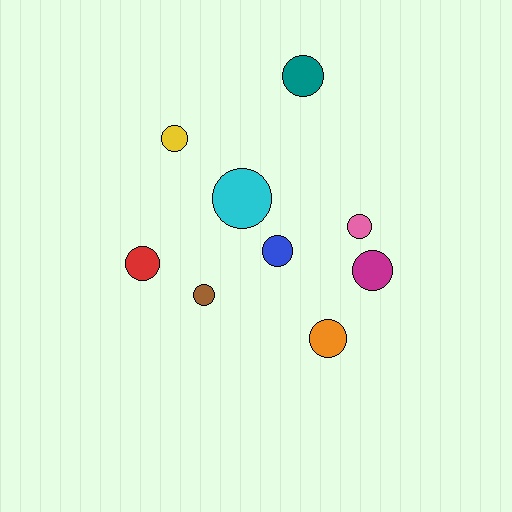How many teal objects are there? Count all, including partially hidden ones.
There is 1 teal object.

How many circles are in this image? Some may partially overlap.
There are 9 circles.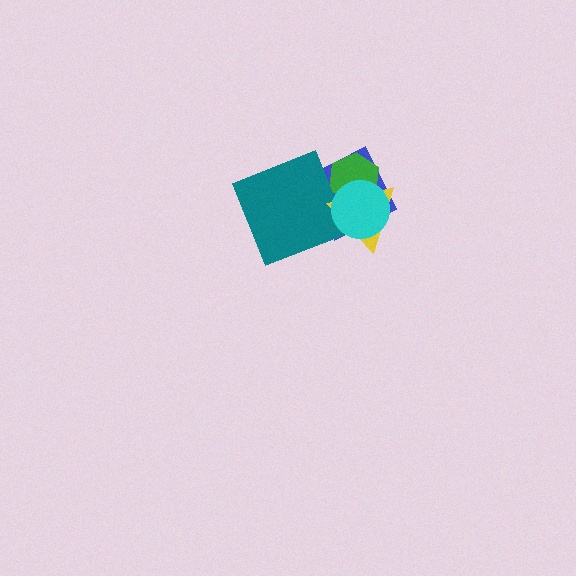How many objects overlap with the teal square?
2 objects overlap with the teal square.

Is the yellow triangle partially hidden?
Yes, it is partially covered by another shape.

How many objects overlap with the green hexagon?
3 objects overlap with the green hexagon.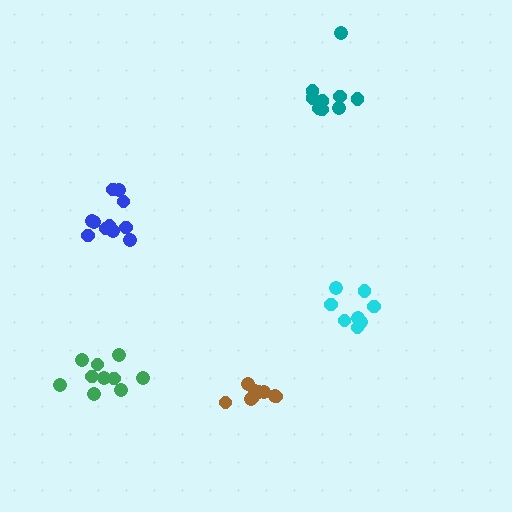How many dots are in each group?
Group 1: 9 dots, Group 2: 10 dots, Group 3: 11 dots, Group 4: 9 dots, Group 5: 8 dots (47 total).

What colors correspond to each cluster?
The clusters are colored: brown, green, blue, teal, cyan.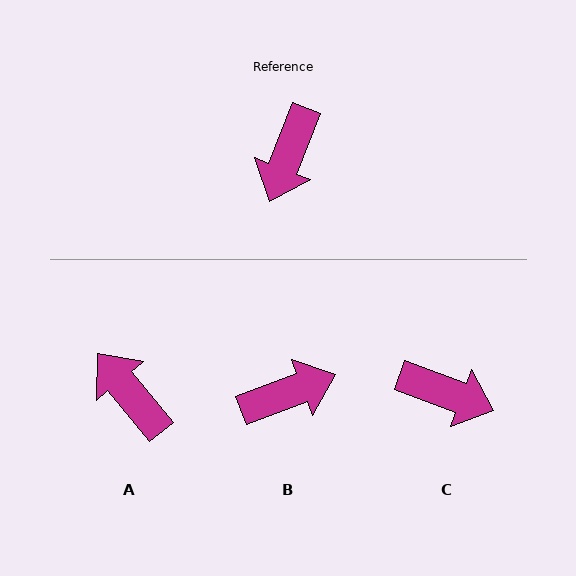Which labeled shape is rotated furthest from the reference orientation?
B, about 132 degrees away.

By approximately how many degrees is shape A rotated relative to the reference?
Approximately 120 degrees clockwise.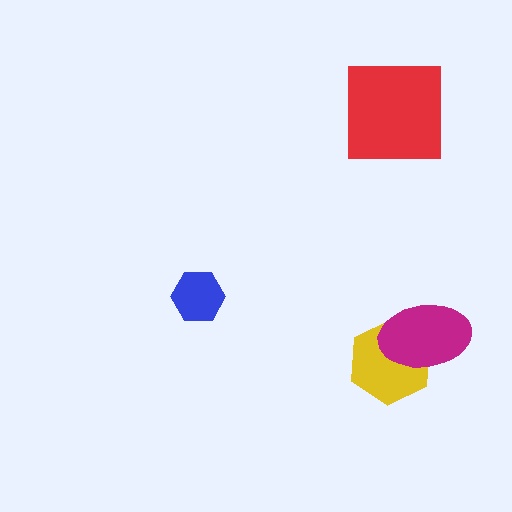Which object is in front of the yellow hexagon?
The magenta ellipse is in front of the yellow hexagon.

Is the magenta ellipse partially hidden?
No, no other shape covers it.